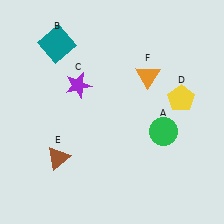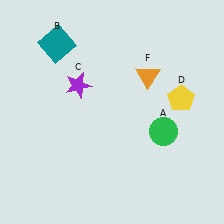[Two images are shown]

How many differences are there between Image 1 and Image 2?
There is 1 difference between the two images.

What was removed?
The brown triangle (E) was removed in Image 2.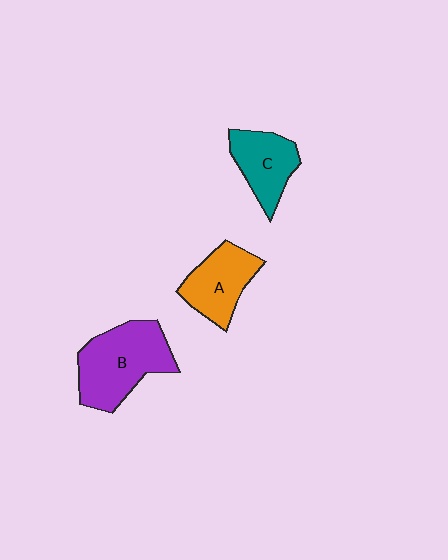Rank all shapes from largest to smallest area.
From largest to smallest: B (purple), A (orange), C (teal).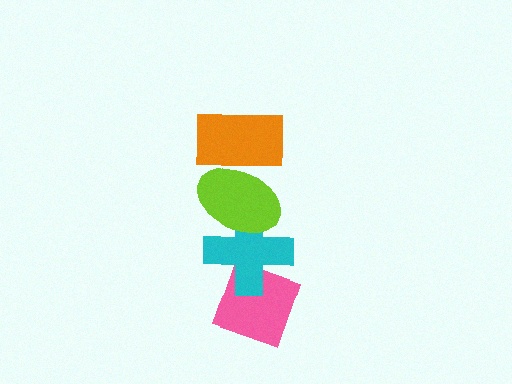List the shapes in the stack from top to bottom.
From top to bottom: the orange rectangle, the lime ellipse, the cyan cross, the pink diamond.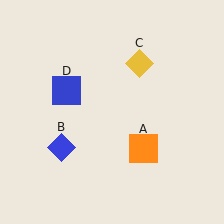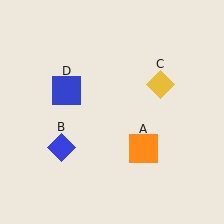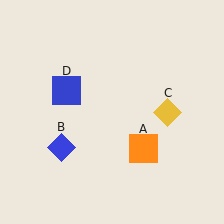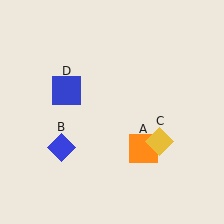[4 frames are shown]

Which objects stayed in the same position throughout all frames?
Orange square (object A) and blue diamond (object B) and blue square (object D) remained stationary.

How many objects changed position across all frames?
1 object changed position: yellow diamond (object C).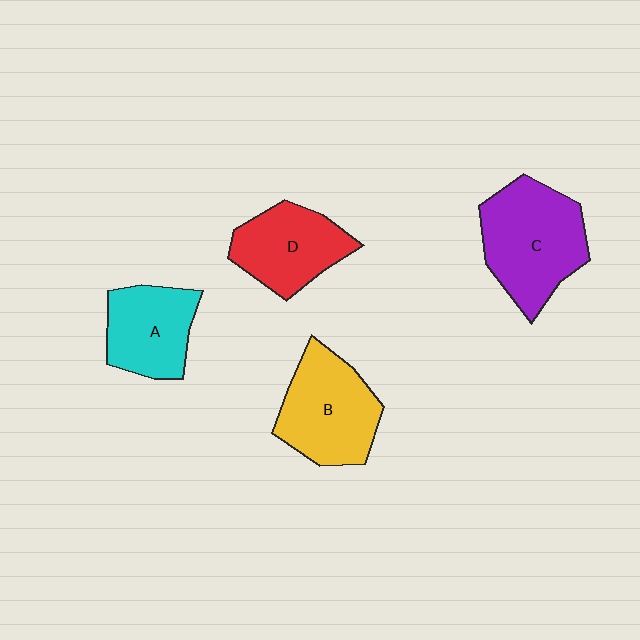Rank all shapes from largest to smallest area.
From largest to smallest: C (purple), B (yellow), D (red), A (cyan).